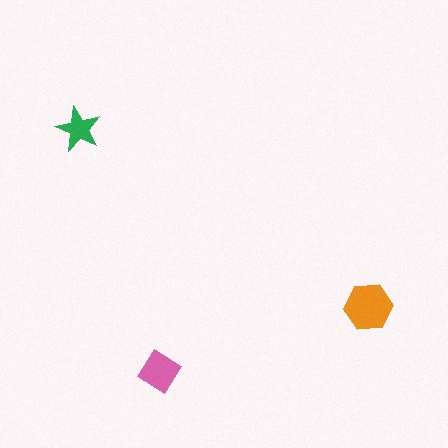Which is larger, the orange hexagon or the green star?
The orange hexagon.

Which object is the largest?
The orange hexagon.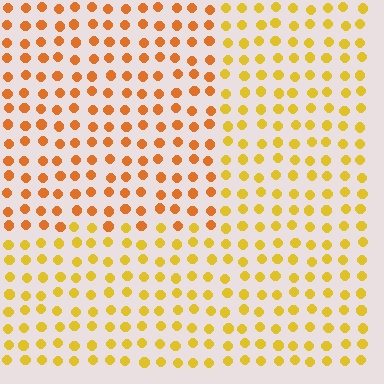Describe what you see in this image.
The image is filled with small yellow elements in a uniform arrangement. A rectangle-shaped region is visible where the elements are tinted to a slightly different hue, forming a subtle color boundary.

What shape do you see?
I see a rectangle.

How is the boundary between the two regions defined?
The boundary is defined purely by a slight shift in hue (about 26 degrees). Spacing, size, and orientation are identical on both sides.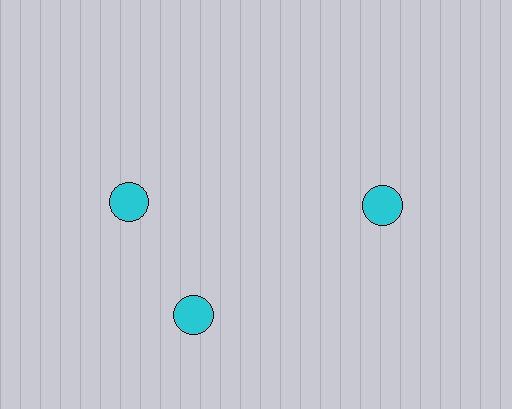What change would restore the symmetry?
The symmetry would be restored by rotating it back into even spacing with its neighbors so that all 3 circles sit at equal angles and equal distance from the center.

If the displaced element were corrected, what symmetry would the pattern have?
It would have 3-fold rotational symmetry — the pattern would map onto itself every 120 degrees.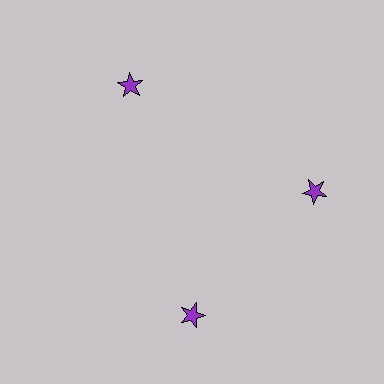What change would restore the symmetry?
The symmetry would be restored by rotating it back into even spacing with its neighbors so that all 3 stars sit at equal angles and equal distance from the center.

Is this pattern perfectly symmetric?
No. The 3 purple stars are arranged in a ring, but one element near the 7 o'clock position is rotated out of alignment along the ring, breaking the 3-fold rotational symmetry.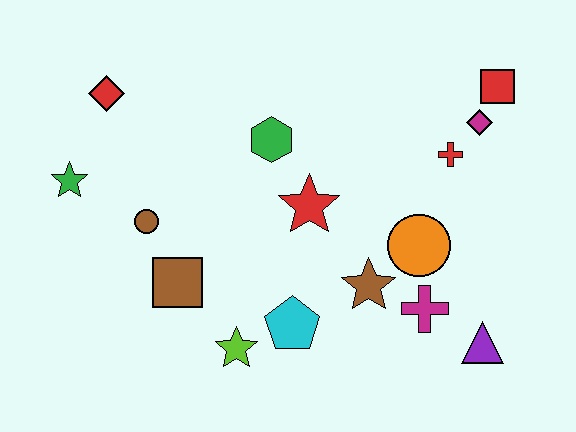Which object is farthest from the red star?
The green star is farthest from the red star.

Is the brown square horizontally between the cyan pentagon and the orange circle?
No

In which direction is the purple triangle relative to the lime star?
The purple triangle is to the right of the lime star.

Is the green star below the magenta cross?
No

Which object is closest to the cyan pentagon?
The lime star is closest to the cyan pentagon.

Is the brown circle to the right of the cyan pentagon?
No